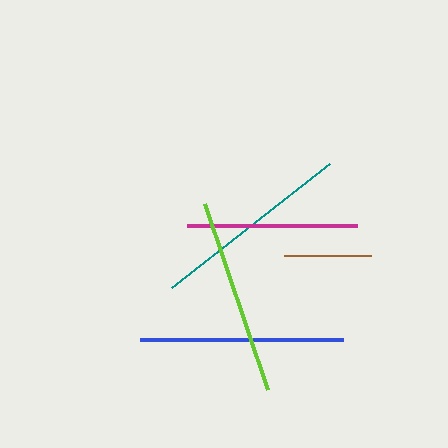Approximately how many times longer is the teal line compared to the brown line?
The teal line is approximately 2.3 times the length of the brown line.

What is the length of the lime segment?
The lime segment is approximately 197 pixels long.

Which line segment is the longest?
The blue line is the longest at approximately 203 pixels.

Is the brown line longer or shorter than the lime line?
The lime line is longer than the brown line.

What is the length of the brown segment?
The brown segment is approximately 87 pixels long.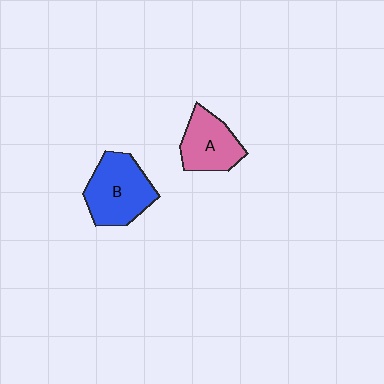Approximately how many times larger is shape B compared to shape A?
Approximately 1.3 times.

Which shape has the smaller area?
Shape A (pink).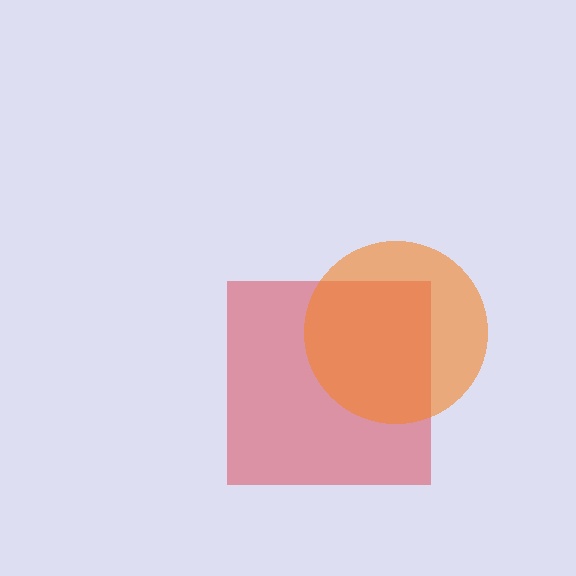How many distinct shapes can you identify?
There are 2 distinct shapes: a red square, an orange circle.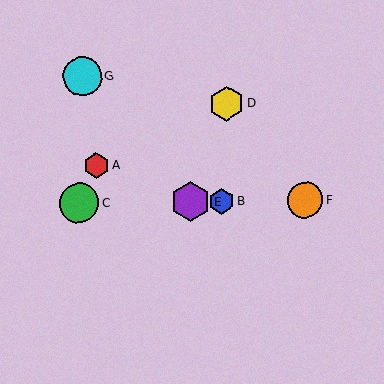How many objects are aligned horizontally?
4 objects (B, C, E, F) are aligned horizontally.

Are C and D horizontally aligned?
No, C is at y≈203 and D is at y≈103.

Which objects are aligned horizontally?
Objects B, C, E, F are aligned horizontally.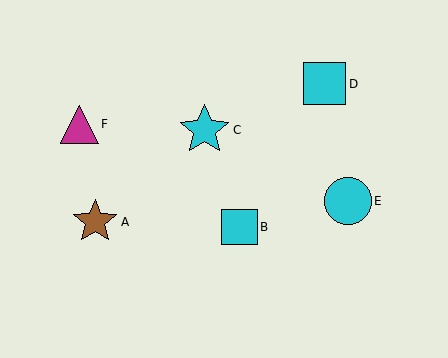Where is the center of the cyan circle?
The center of the cyan circle is at (348, 201).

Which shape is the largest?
The cyan star (labeled C) is the largest.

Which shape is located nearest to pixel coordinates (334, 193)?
The cyan circle (labeled E) at (348, 201) is nearest to that location.